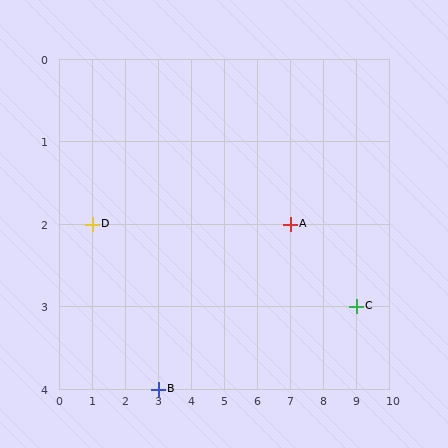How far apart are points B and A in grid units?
Points B and A are 4 columns and 2 rows apart (about 4.5 grid units diagonally).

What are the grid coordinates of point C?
Point C is at grid coordinates (9, 3).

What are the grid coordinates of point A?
Point A is at grid coordinates (7, 2).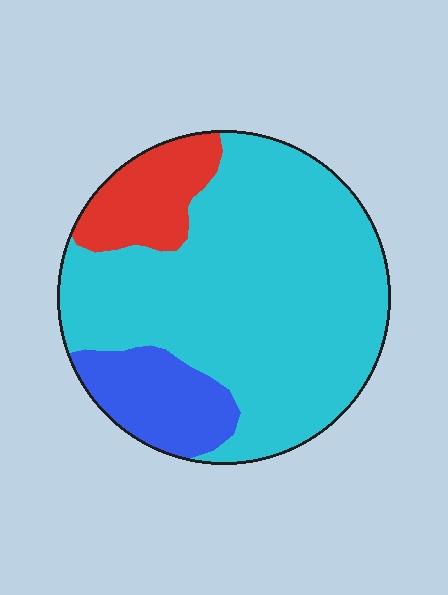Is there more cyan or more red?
Cyan.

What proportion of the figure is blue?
Blue takes up less than a quarter of the figure.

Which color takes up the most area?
Cyan, at roughly 75%.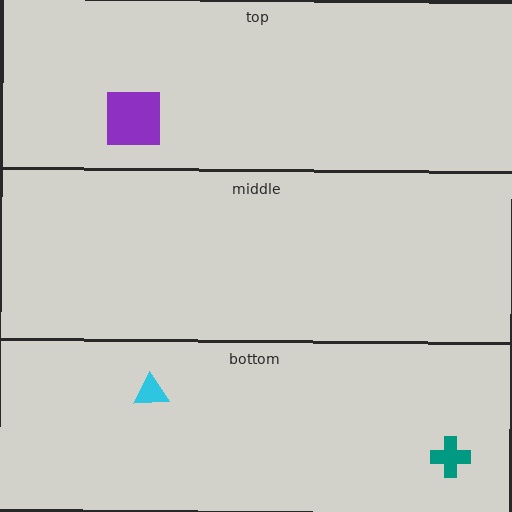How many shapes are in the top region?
1.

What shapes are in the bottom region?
The cyan triangle, the teal cross.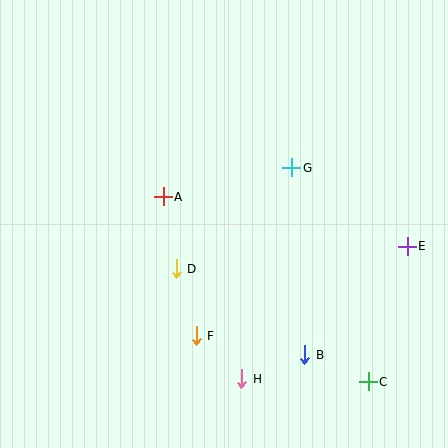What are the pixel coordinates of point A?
Point A is at (163, 197).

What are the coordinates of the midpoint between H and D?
The midpoint between H and D is at (209, 324).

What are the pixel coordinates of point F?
Point F is at (196, 336).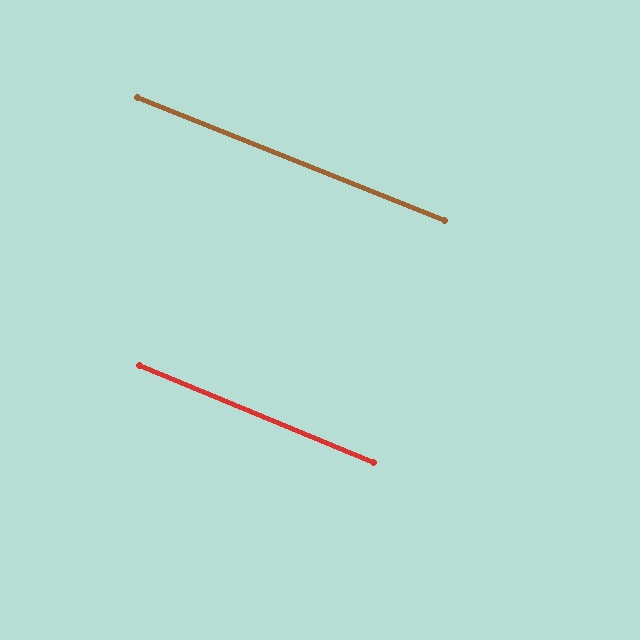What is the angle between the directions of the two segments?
Approximately 1 degree.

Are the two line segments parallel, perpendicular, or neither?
Parallel — their directions differ by only 0.7°.